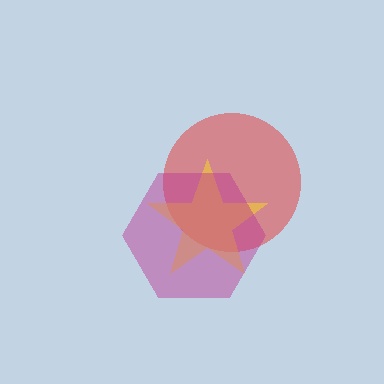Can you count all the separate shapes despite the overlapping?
Yes, there are 3 separate shapes.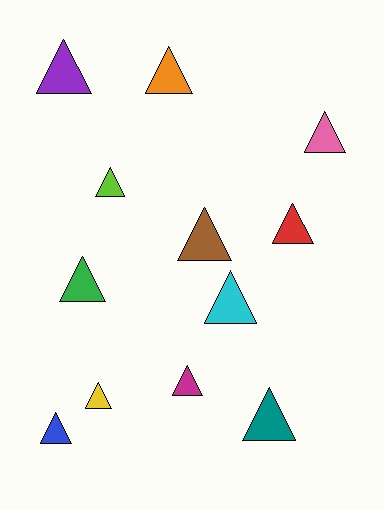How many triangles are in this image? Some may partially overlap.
There are 12 triangles.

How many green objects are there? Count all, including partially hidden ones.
There is 1 green object.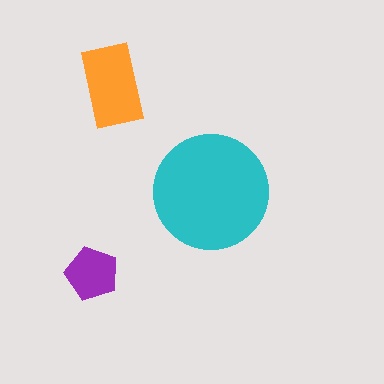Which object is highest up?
The orange rectangle is topmost.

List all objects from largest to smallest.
The cyan circle, the orange rectangle, the purple pentagon.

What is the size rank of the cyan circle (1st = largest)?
1st.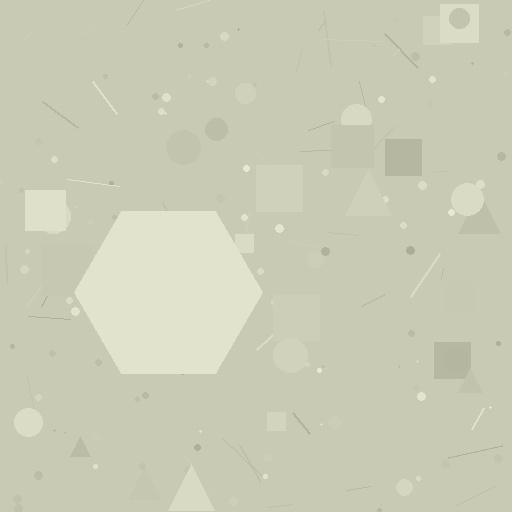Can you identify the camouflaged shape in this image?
The camouflaged shape is a hexagon.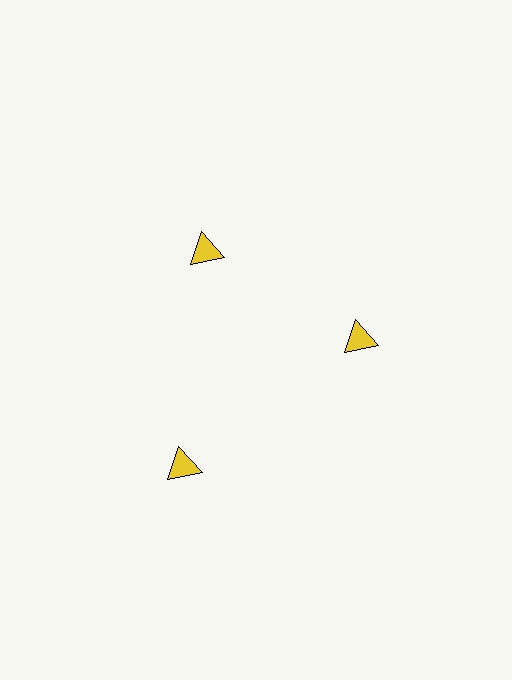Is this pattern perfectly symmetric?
No. The 3 yellow triangles are arranged in a ring, but one element near the 7 o'clock position is pushed outward from the center, breaking the 3-fold rotational symmetry.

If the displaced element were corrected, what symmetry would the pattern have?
It would have 3-fold rotational symmetry — the pattern would map onto itself every 120 degrees.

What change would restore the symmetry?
The symmetry would be restored by moving it inward, back onto the ring so that all 3 triangles sit at equal angles and equal distance from the center.